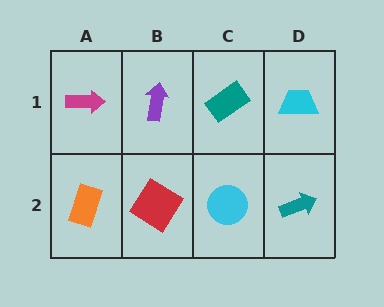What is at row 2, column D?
A teal arrow.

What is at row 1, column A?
A magenta arrow.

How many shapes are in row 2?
4 shapes.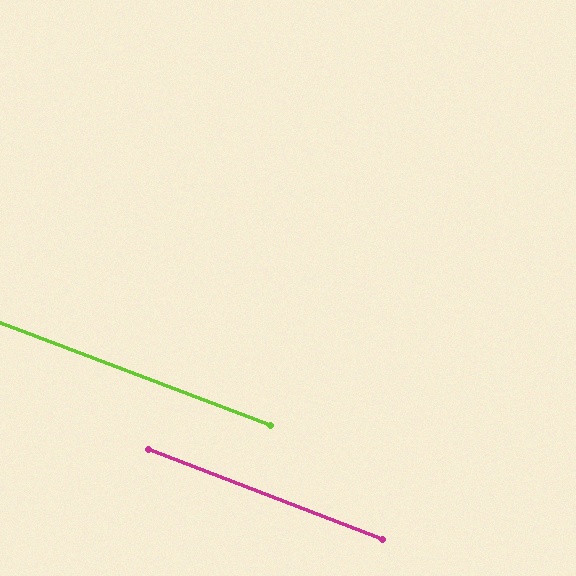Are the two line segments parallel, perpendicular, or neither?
Parallel — their directions differ by only 0.2°.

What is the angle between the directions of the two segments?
Approximately 0 degrees.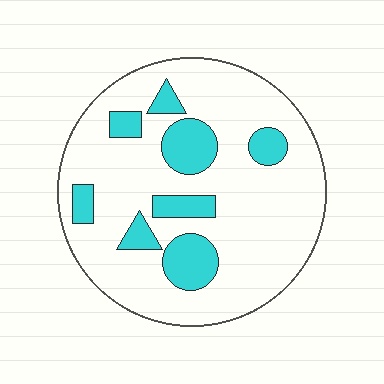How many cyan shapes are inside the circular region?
8.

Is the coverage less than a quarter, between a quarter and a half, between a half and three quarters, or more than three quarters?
Less than a quarter.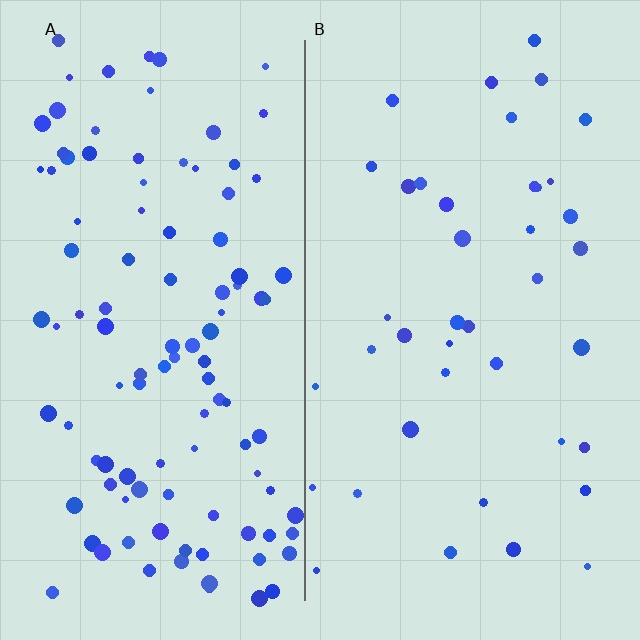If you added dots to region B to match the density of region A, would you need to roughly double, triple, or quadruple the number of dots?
Approximately triple.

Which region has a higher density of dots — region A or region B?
A (the left).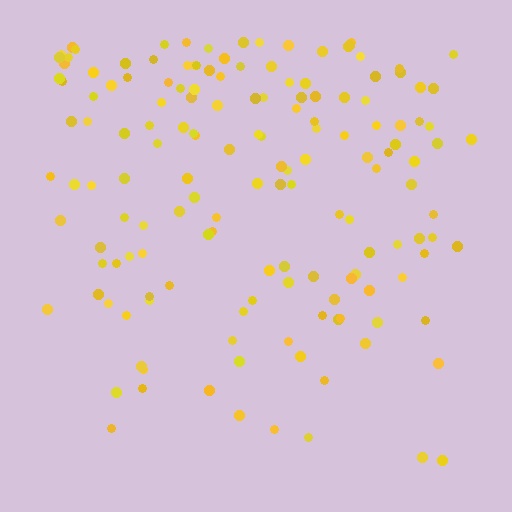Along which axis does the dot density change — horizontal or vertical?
Vertical.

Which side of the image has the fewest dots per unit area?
The bottom.